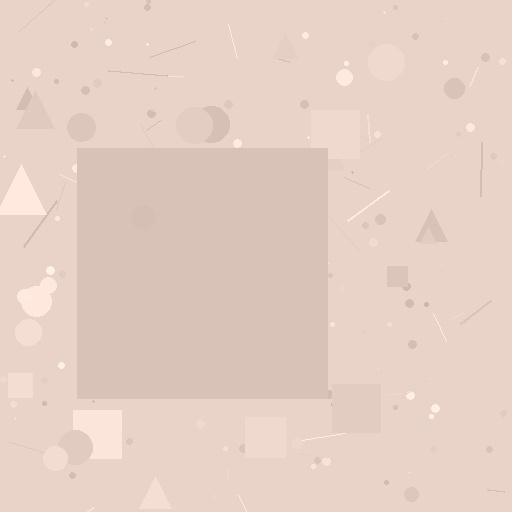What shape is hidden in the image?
A square is hidden in the image.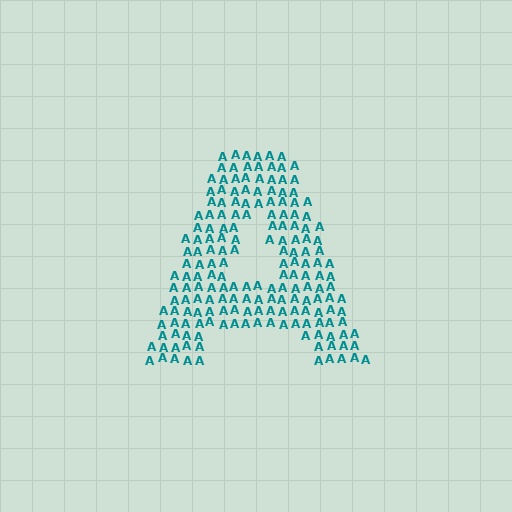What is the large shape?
The large shape is the letter A.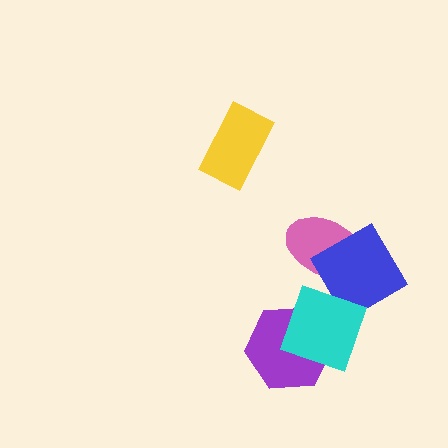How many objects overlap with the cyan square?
1 object overlaps with the cyan square.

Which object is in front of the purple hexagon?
The cyan square is in front of the purple hexagon.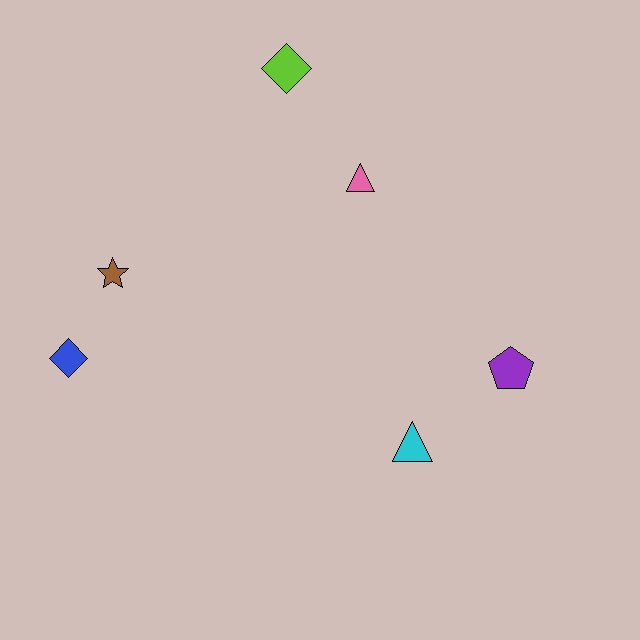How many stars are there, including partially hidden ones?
There is 1 star.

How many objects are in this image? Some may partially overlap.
There are 6 objects.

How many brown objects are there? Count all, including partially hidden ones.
There is 1 brown object.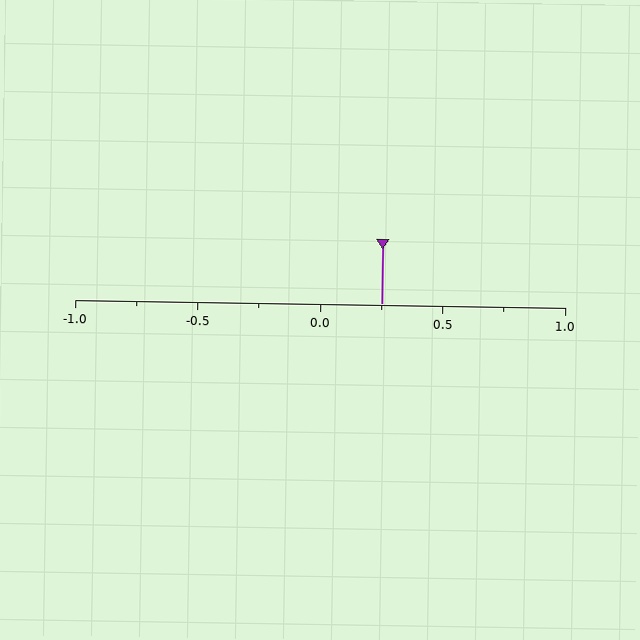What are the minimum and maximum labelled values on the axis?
The axis runs from -1.0 to 1.0.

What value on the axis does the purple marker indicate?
The marker indicates approximately 0.25.